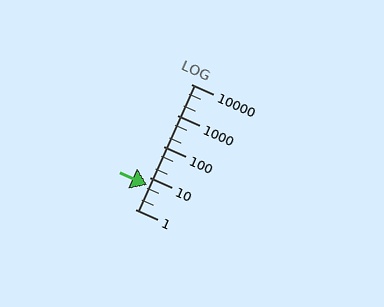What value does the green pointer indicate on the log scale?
The pointer indicates approximately 5.9.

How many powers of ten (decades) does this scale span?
The scale spans 4 decades, from 1 to 10000.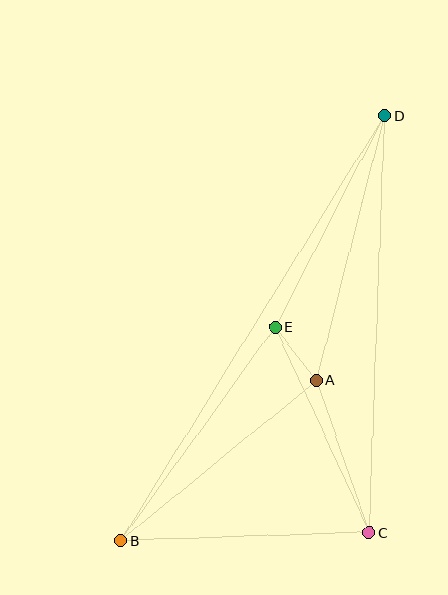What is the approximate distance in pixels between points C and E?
The distance between C and E is approximately 226 pixels.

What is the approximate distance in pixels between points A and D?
The distance between A and D is approximately 273 pixels.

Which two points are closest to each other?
Points A and E are closest to each other.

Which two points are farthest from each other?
Points B and D are farthest from each other.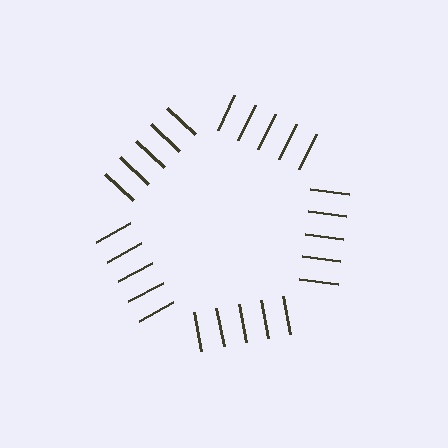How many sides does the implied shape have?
5 sides — the line-ends trace a pentagon.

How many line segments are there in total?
25 — 5 along each of the 5 edges.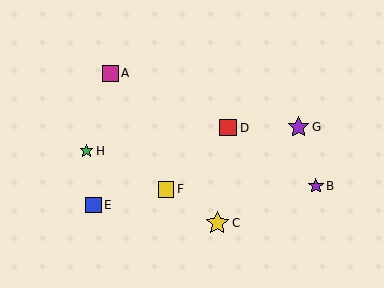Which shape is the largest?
The yellow star (labeled C) is the largest.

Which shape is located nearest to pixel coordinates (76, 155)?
The green star (labeled H) at (86, 151) is nearest to that location.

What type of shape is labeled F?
Shape F is a yellow square.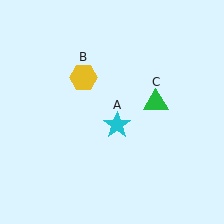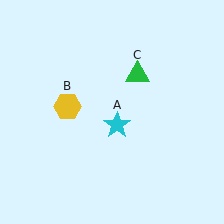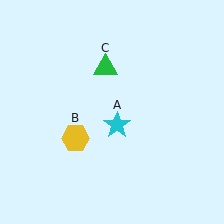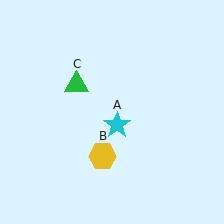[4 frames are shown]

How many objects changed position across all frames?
2 objects changed position: yellow hexagon (object B), green triangle (object C).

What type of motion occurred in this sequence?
The yellow hexagon (object B), green triangle (object C) rotated counterclockwise around the center of the scene.